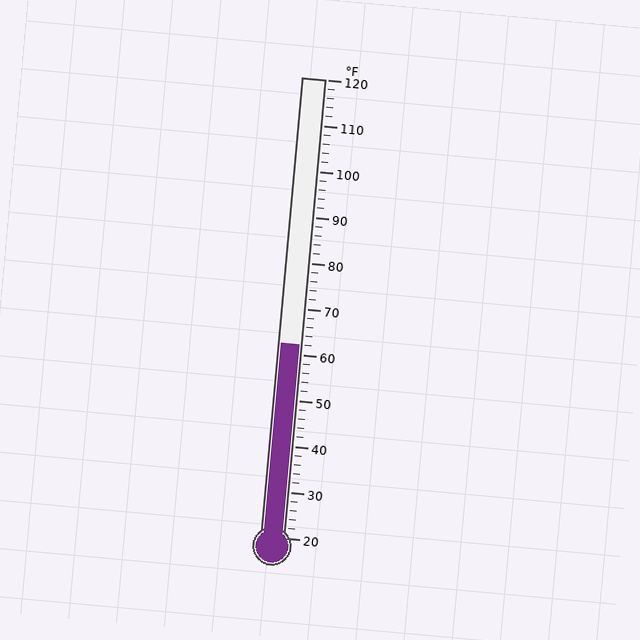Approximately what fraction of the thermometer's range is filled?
The thermometer is filled to approximately 40% of its range.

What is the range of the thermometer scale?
The thermometer scale ranges from 20°F to 120°F.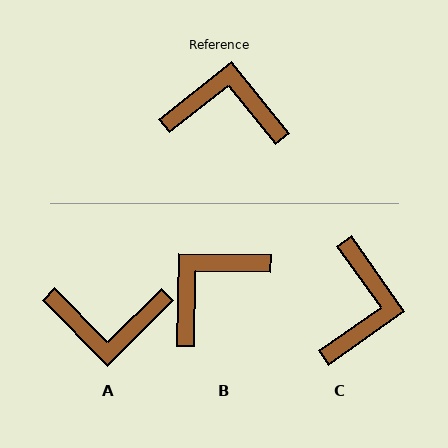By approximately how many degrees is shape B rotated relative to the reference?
Approximately 51 degrees counter-clockwise.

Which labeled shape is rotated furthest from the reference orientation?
A, about 174 degrees away.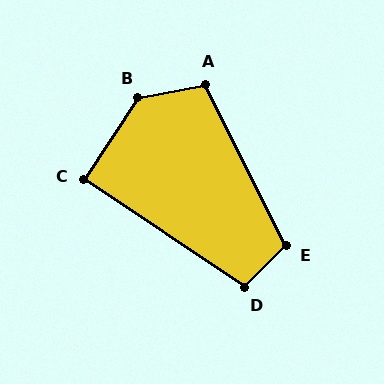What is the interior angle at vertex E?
Approximately 108 degrees (obtuse).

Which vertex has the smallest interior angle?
C, at approximately 90 degrees.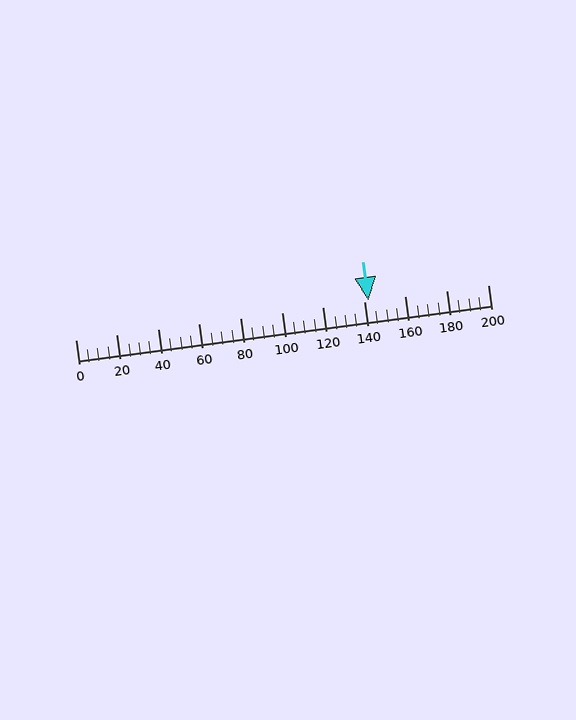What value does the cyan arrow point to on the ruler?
The cyan arrow points to approximately 142.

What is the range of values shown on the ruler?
The ruler shows values from 0 to 200.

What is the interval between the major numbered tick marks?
The major tick marks are spaced 20 units apart.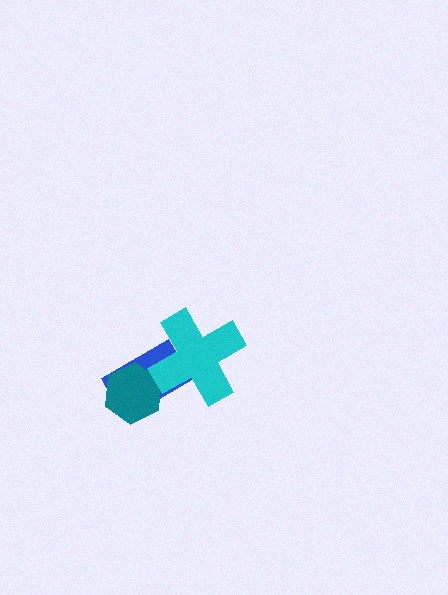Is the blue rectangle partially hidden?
Yes, it is partially covered by another shape.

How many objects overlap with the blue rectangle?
2 objects overlap with the blue rectangle.